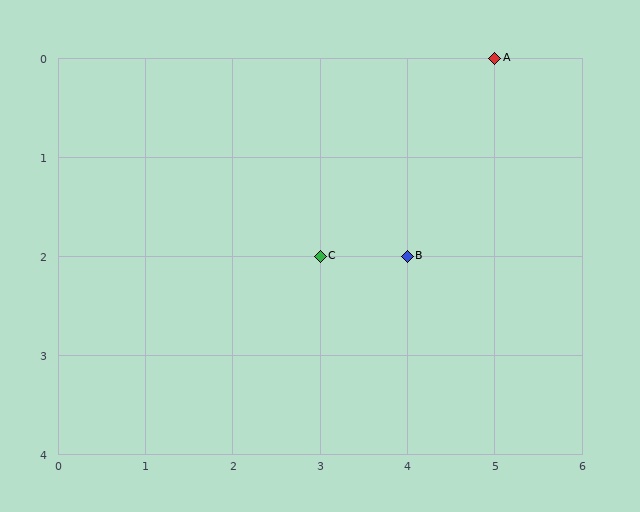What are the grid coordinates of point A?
Point A is at grid coordinates (5, 0).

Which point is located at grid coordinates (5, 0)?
Point A is at (5, 0).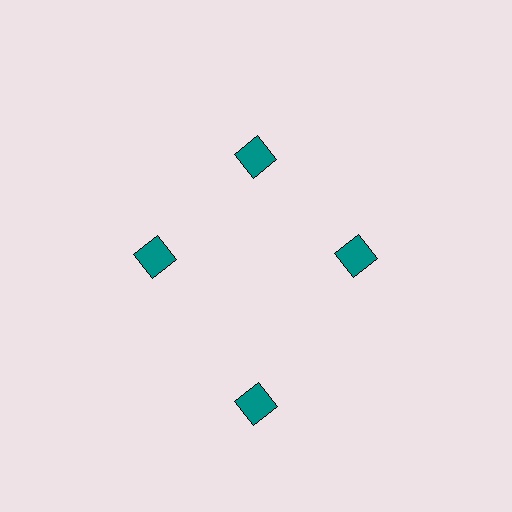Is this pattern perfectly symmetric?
No. The 4 teal diamonds are arranged in a ring, but one element near the 6 o'clock position is pushed outward from the center, breaking the 4-fold rotational symmetry.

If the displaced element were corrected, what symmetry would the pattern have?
It would have 4-fold rotational symmetry — the pattern would map onto itself every 90 degrees.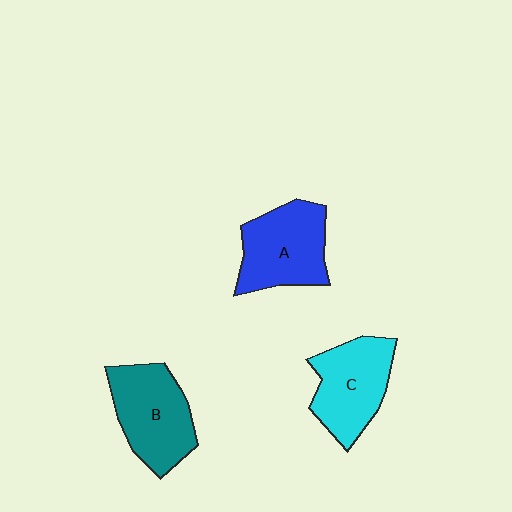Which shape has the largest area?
Shape B (teal).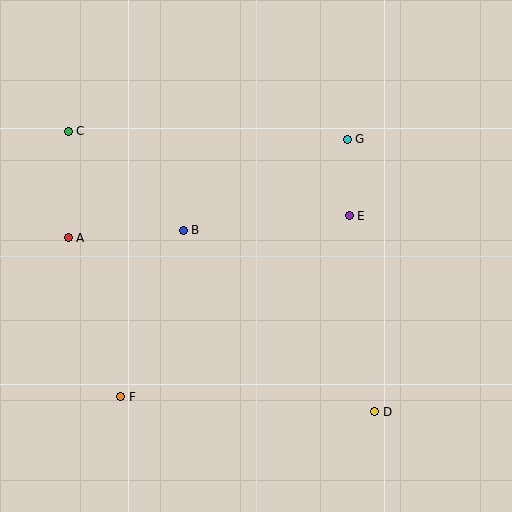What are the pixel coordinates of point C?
Point C is at (68, 131).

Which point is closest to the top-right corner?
Point G is closest to the top-right corner.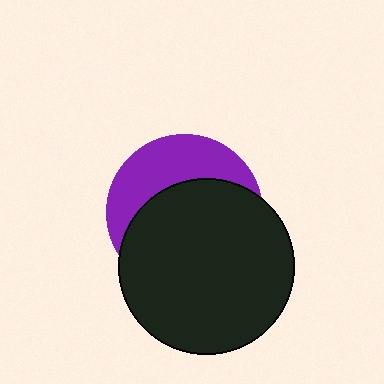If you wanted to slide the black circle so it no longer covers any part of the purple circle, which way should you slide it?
Slide it down — that is the most direct way to separate the two shapes.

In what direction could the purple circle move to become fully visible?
The purple circle could move up. That would shift it out from behind the black circle entirely.